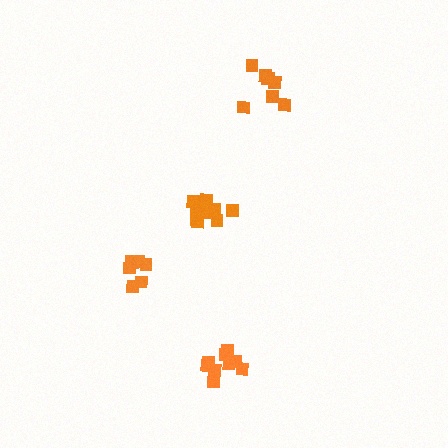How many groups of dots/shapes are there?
There are 4 groups.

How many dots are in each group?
Group 1: 9 dots, Group 2: 7 dots, Group 3: 10 dots, Group 4: 7 dots (33 total).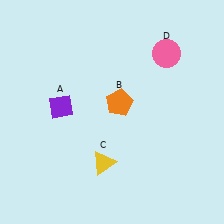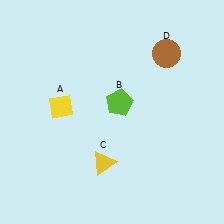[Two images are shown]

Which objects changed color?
A changed from purple to yellow. B changed from orange to lime. D changed from pink to brown.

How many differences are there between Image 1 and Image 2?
There are 3 differences between the two images.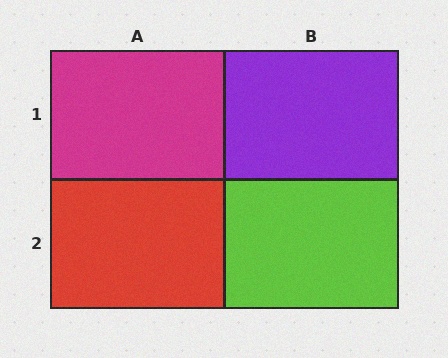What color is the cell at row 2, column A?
Red.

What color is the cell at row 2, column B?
Lime.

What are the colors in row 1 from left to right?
Magenta, purple.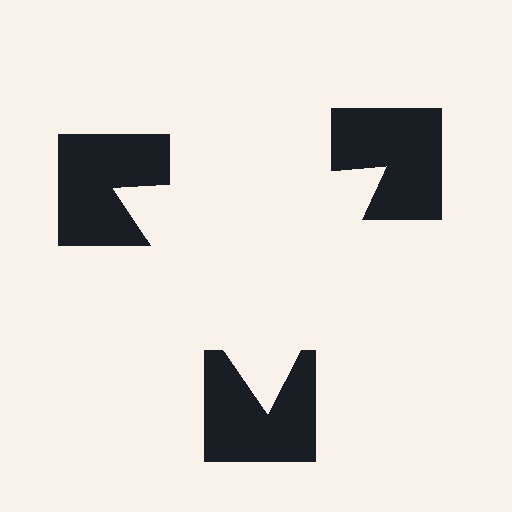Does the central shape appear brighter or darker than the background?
It typically appears slightly brighter than the background, even though no actual brightness change is drawn.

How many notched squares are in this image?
There are 3 — one at each vertex of the illusory triangle.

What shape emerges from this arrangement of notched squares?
An illusory triangle — its edges are inferred from the aligned wedge cuts in the notched squares, not physically drawn.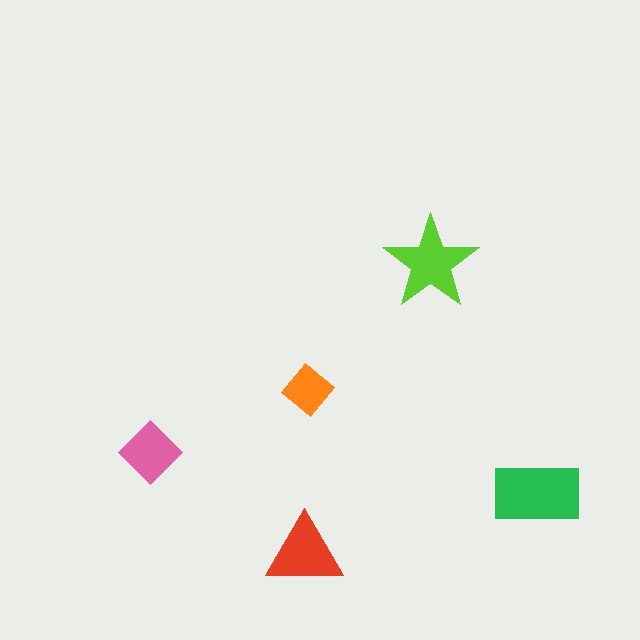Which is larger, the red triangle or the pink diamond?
The red triangle.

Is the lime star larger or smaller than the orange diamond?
Larger.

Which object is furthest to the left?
The pink diamond is leftmost.